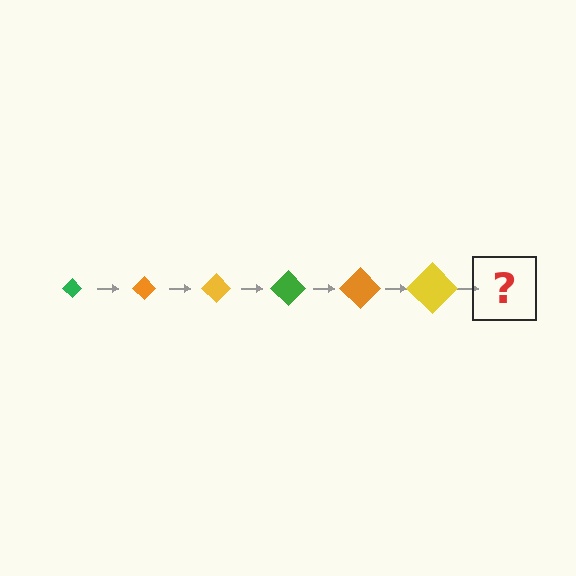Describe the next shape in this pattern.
It should be a green diamond, larger than the previous one.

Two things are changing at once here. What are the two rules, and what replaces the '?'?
The two rules are that the diamond grows larger each step and the color cycles through green, orange, and yellow. The '?' should be a green diamond, larger than the previous one.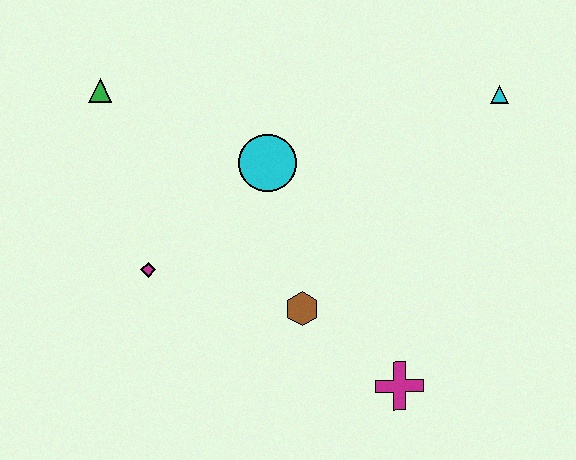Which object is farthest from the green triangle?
The magenta cross is farthest from the green triangle.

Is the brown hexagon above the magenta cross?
Yes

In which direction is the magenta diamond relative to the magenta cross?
The magenta diamond is to the left of the magenta cross.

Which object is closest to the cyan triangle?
The cyan circle is closest to the cyan triangle.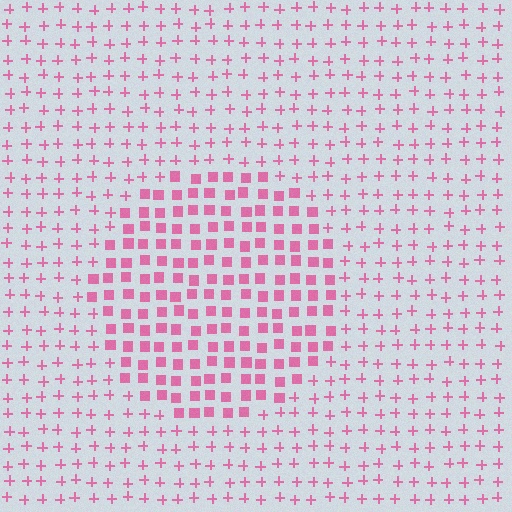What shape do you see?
I see a circle.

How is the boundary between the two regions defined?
The boundary is defined by a change in element shape: squares inside vs. plus signs outside. All elements share the same color and spacing.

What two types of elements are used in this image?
The image uses squares inside the circle region and plus signs outside it.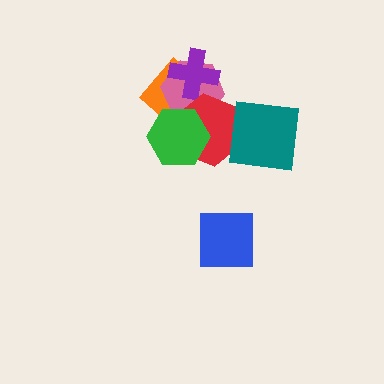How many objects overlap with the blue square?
0 objects overlap with the blue square.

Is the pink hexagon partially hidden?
Yes, it is partially covered by another shape.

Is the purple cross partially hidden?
No, no other shape covers it.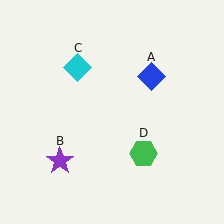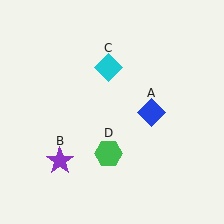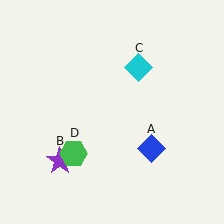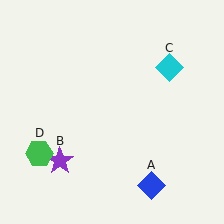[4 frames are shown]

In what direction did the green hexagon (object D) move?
The green hexagon (object D) moved left.